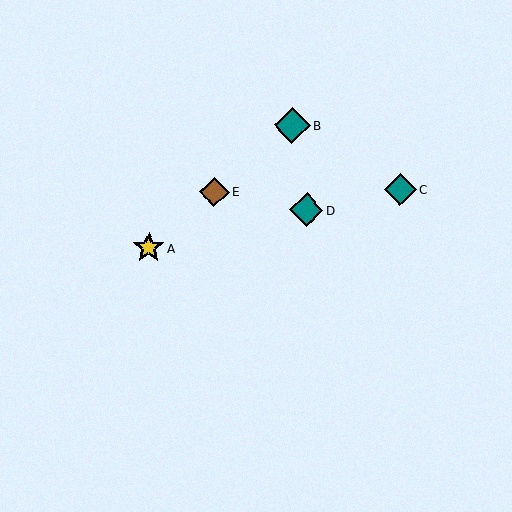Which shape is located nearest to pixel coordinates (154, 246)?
The yellow star (labeled A) at (149, 248) is nearest to that location.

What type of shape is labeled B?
Shape B is a teal diamond.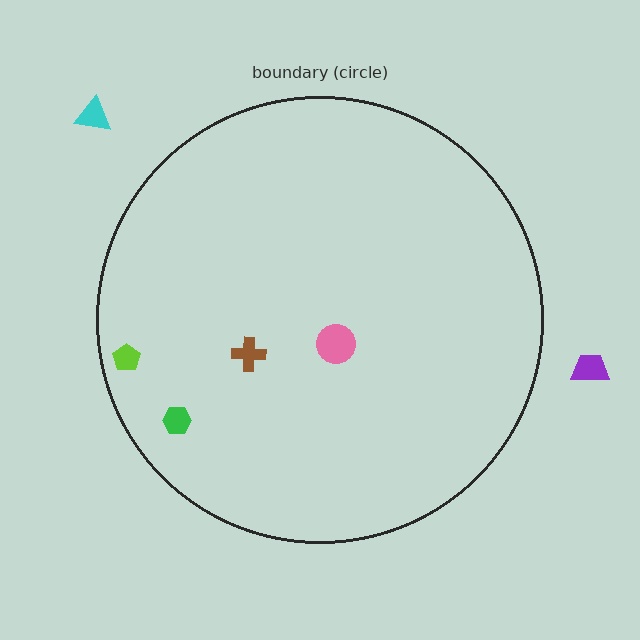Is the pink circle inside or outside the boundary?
Inside.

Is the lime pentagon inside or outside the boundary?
Inside.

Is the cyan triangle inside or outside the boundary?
Outside.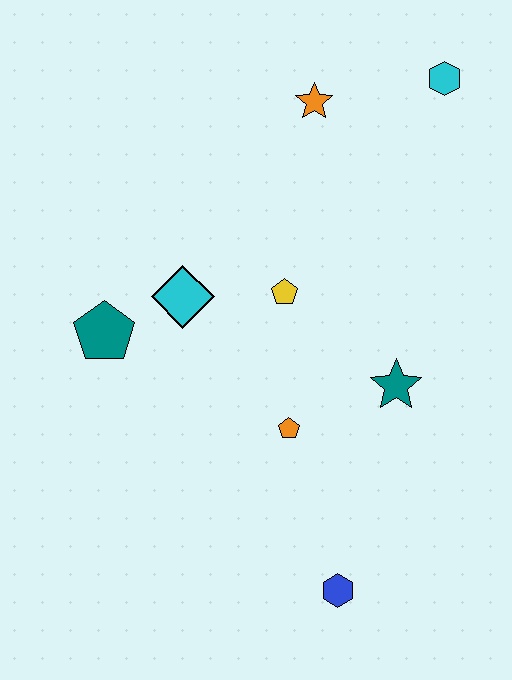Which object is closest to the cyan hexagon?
The orange star is closest to the cyan hexagon.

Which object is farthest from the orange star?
The blue hexagon is farthest from the orange star.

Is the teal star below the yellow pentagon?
Yes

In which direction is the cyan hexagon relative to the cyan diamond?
The cyan hexagon is to the right of the cyan diamond.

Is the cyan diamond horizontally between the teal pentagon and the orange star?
Yes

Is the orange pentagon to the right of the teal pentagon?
Yes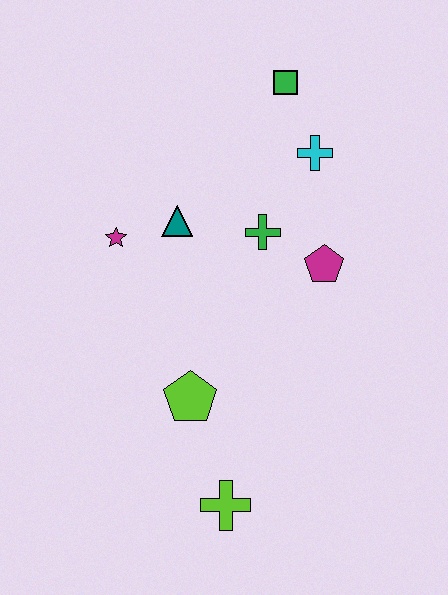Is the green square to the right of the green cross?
Yes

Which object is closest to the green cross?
The magenta pentagon is closest to the green cross.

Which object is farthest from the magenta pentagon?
The lime cross is farthest from the magenta pentagon.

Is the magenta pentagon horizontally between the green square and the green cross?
No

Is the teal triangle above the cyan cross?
No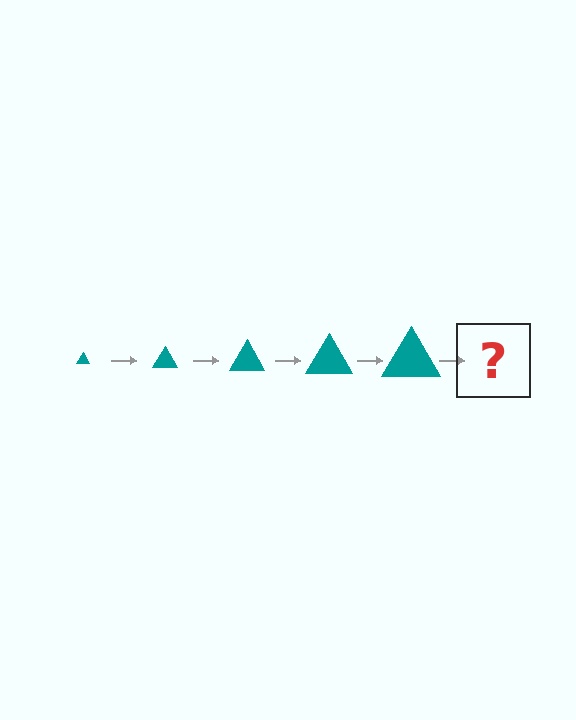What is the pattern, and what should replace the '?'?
The pattern is that the triangle gets progressively larger each step. The '?' should be a teal triangle, larger than the previous one.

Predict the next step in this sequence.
The next step is a teal triangle, larger than the previous one.